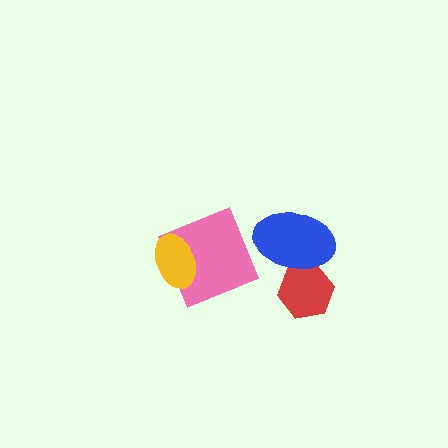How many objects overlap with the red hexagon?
1 object overlaps with the red hexagon.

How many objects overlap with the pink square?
1 object overlaps with the pink square.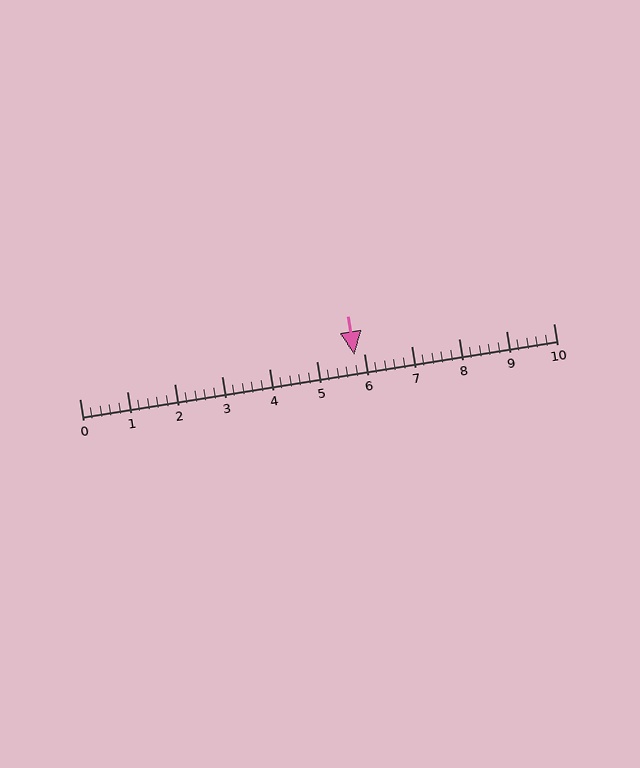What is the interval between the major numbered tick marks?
The major tick marks are spaced 1 units apart.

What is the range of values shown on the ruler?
The ruler shows values from 0 to 10.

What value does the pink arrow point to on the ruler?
The pink arrow points to approximately 5.8.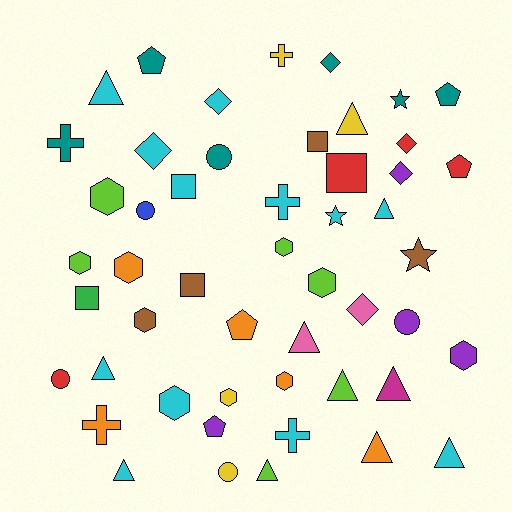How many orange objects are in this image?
There are 5 orange objects.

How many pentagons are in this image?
There are 5 pentagons.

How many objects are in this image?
There are 50 objects.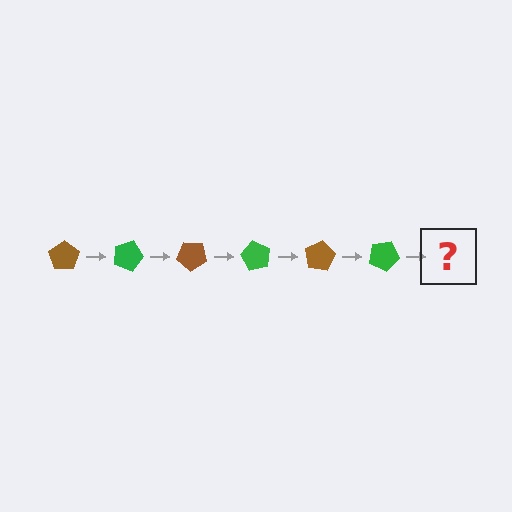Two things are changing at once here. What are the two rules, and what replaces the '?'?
The two rules are that it rotates 20 degrees each step and the color cycles through brown and green. The '?' should be a brown pentagon, rotated 120 degrees from the start.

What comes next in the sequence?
The next element should be a brown pentagon, rotated 120 degrees from the start.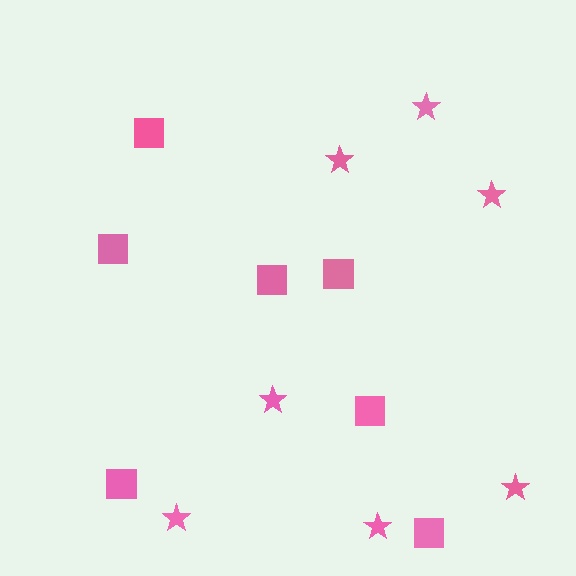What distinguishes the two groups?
There are 2 groups: one group of squares (7) and one group of stars (7).